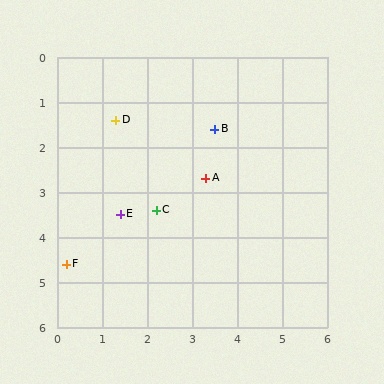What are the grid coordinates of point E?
Point E is at approximately (1.4, 3.5).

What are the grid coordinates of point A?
Point A is at approximately (3.3, 2.7).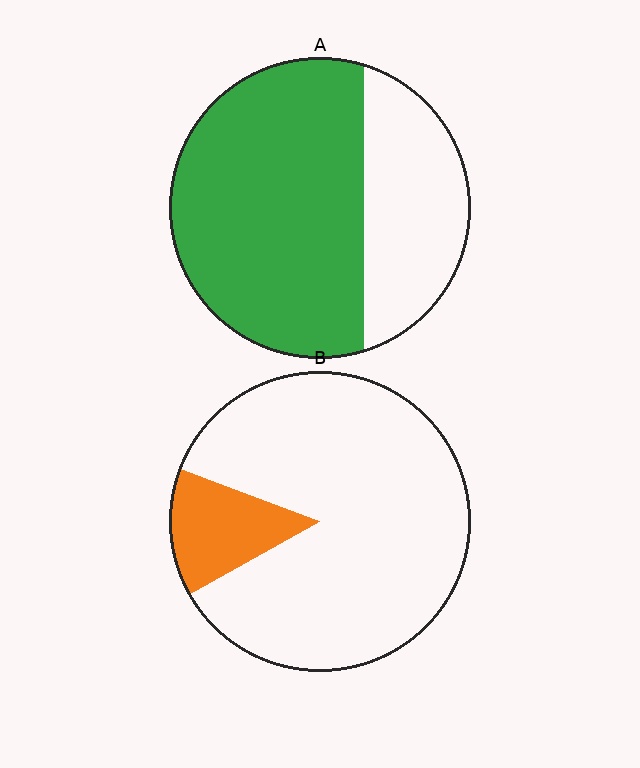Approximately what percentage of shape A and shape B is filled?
A is approximately 70% and B is approximately 15%.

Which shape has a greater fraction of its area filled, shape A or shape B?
Shape A.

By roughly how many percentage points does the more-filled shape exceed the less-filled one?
By roughly 55 percentage points (A over B).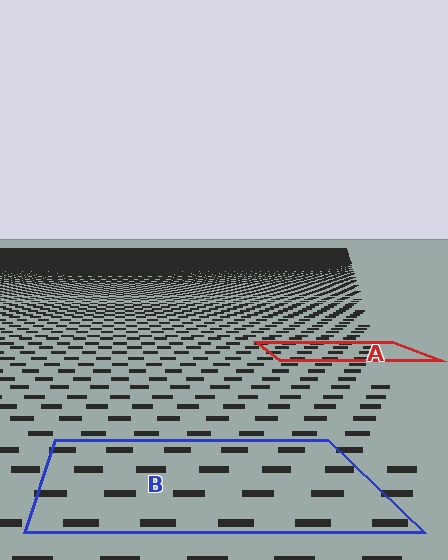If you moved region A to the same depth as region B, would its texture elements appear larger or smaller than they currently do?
They would appear larger. At a closer depth, the same texture elements are projected at a bigger on-screen size.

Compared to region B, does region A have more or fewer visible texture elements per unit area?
Region A has more texture elements per unit area — they are packed more densely because it is farther away.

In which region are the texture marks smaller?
The texture marks are smaller in region A, because it is farther away.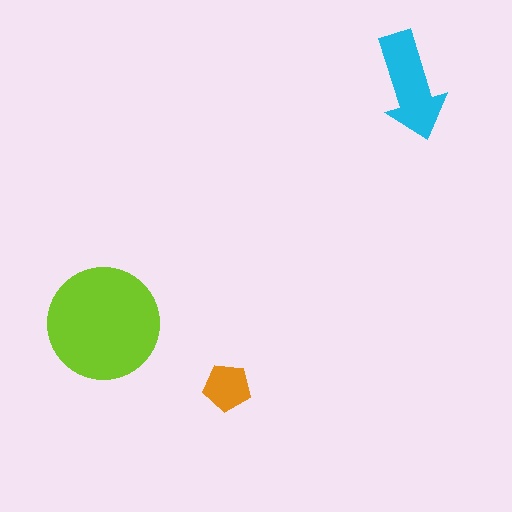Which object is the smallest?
The orange pentagon.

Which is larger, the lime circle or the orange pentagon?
The lime circle.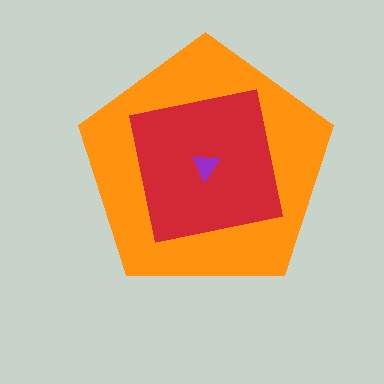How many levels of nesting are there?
3.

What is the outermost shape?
The orange pentagon.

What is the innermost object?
The purple triangle.